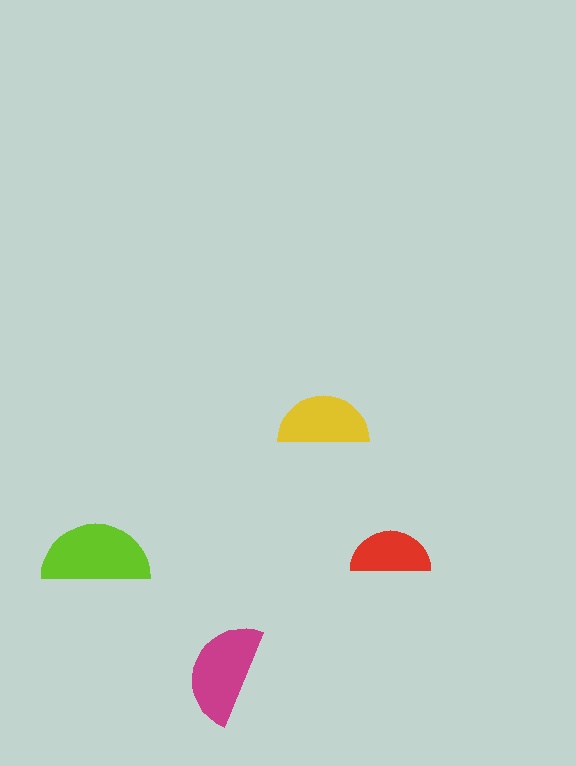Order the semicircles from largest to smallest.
the lime one, the magenta one, the yellow one, the red one.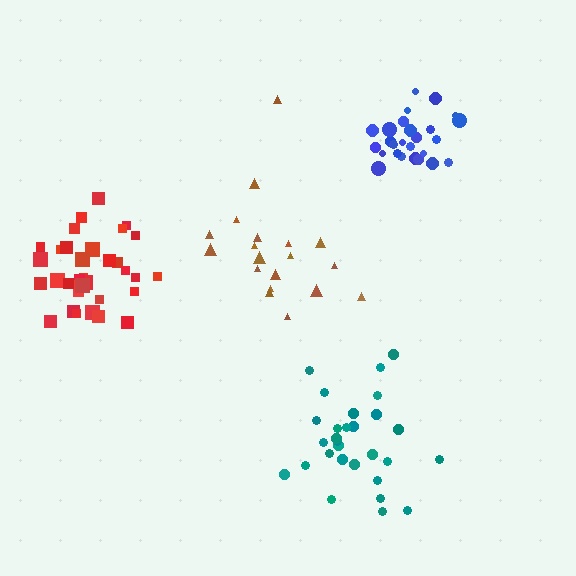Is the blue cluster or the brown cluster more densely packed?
Blue.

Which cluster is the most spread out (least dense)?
Brown.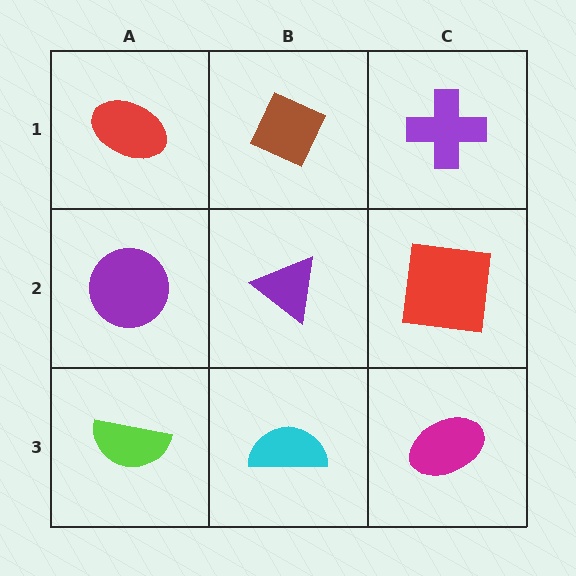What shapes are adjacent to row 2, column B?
A brown diamond (row 1, column B), a cyan semicircle (row 3, column B), a purple circle (row 2, column A), a red square (row 2, column C).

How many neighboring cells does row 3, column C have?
2.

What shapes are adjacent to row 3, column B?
A purple triangle (row 2, column B), a lime semicircle (row 3, column A), a magenta ellipse (row 3, column C).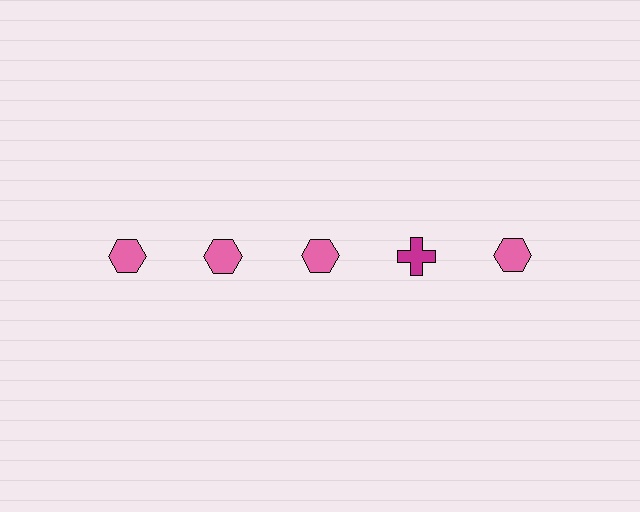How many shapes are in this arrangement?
There are 5 shapes arranged in a grid pattern.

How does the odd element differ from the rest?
It differs in both color (magenta instead of pink) and shape (cross instead of hexagon).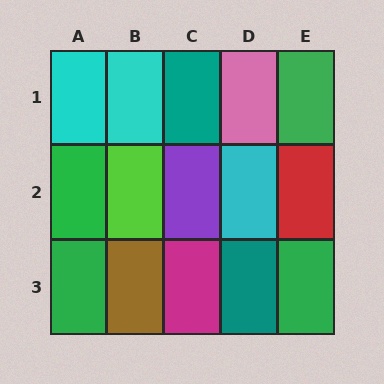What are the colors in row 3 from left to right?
Green, brown, magenta, teal, green.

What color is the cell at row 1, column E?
Green.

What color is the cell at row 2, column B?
Lime.